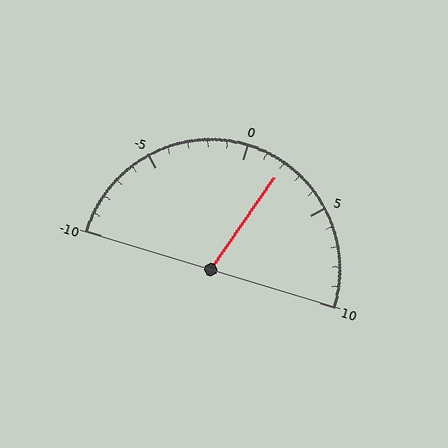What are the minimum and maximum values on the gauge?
The gauge ranges from -10 to 10.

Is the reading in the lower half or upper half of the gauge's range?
The reading is in the upper half of the range (-10 to 10).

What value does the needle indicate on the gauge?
The needle indicates approximately 2.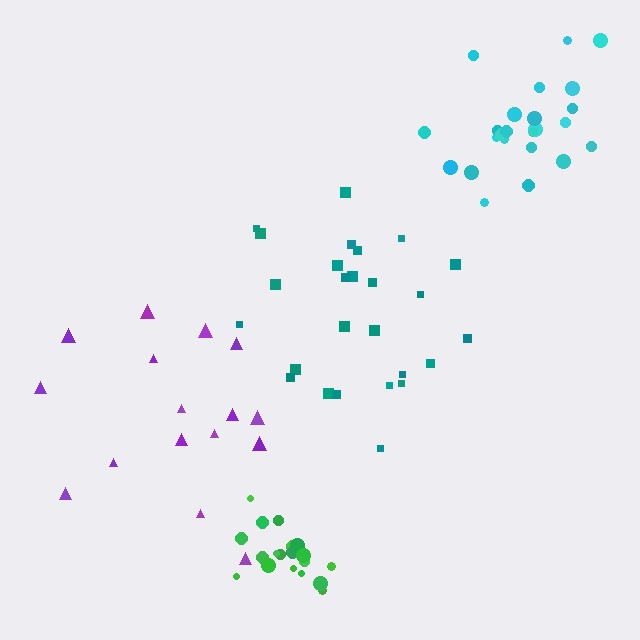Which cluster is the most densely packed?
Green.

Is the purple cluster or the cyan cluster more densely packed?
Cyan.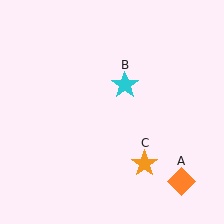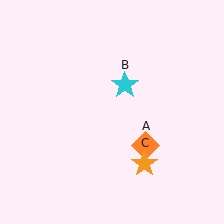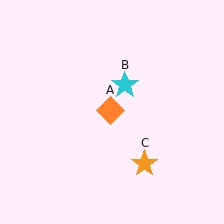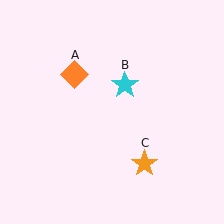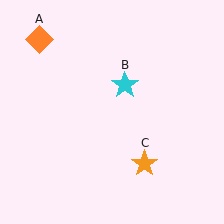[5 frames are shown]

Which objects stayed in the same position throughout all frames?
Cyan star (object B) and orange star (object C) remained stationary.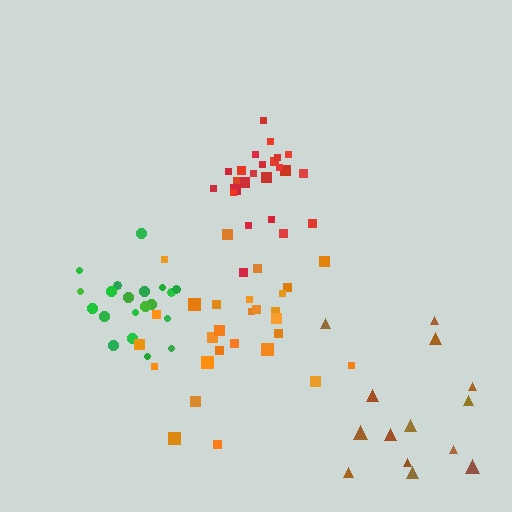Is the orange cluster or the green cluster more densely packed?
Green.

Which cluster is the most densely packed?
Red.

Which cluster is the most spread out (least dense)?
Brown.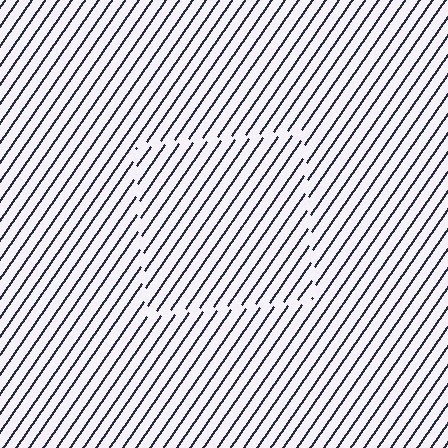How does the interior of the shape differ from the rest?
The interior of the shape contains the same grating, shifted by half a period — the contour is defined by the phase discontinuity where line-ends from the inner and outer gratings abut.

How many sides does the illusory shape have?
4 sides — the line-ends trace a square.